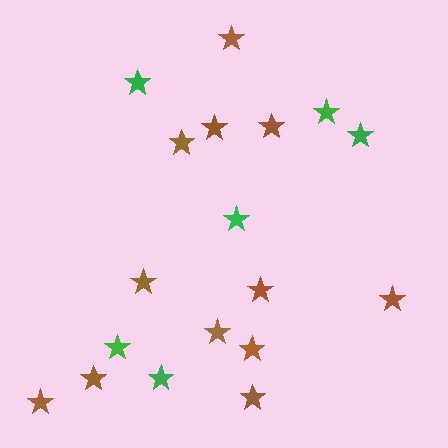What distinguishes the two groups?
There are 2 groups: one group of green stars (6) and one group of brown stars (12).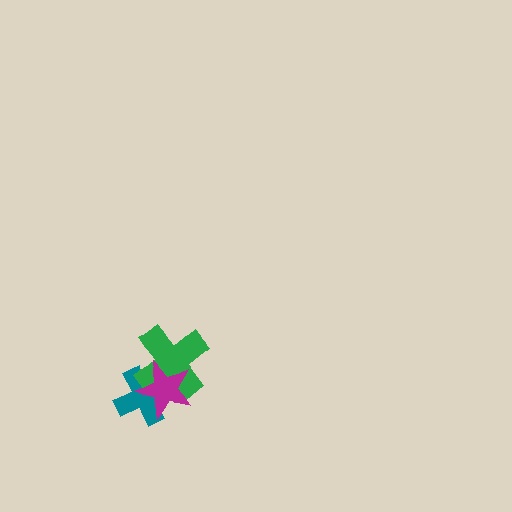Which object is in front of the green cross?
The magenta star is in front of the green cross.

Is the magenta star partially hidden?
No, no other shape covers it.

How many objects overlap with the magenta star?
2 objects overlap with the magenta star.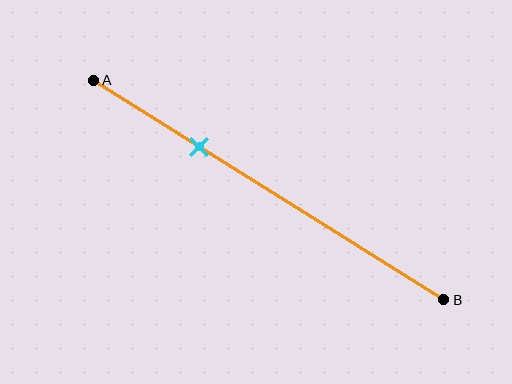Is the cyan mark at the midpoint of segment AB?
No, the mark is at about 30% from A, not at the 50% midpoint.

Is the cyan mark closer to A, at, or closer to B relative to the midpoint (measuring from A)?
The cyan mark is closer to point A than the midpoint of segment AB.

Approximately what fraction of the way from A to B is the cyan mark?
The cyan mark is approximately 30% of the way from A to B.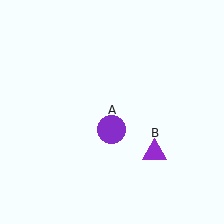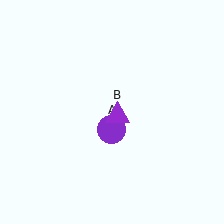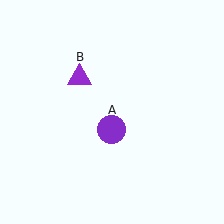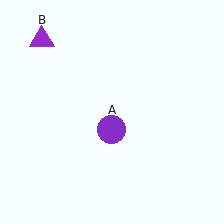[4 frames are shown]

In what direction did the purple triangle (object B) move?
The purple triangle (object B) moved up and to the left.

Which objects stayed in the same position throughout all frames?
Purple circle (object A) remained stationary.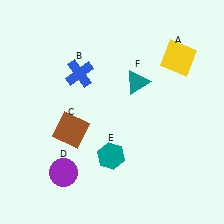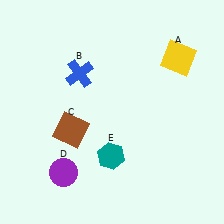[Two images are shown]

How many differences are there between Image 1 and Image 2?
There is 1 difference between the two images.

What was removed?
The teal triangle (F) was removed in Image 2.